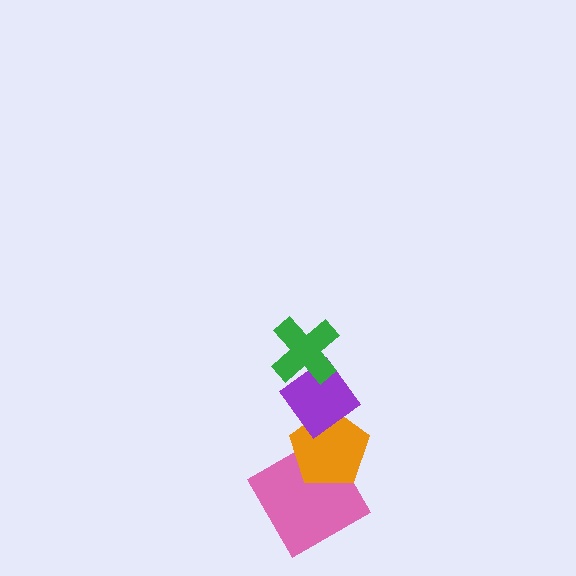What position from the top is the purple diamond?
The purple diamond is 2nd from the top.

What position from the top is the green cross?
The green cross is 1st from the top.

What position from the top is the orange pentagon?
The orange pentagon is 3rd from the top.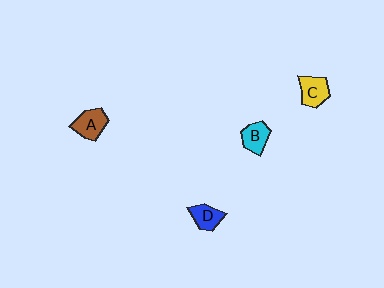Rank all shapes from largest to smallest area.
From largest to smallest: A (brown), C (yellow), B (cyan), D (blue).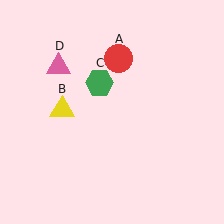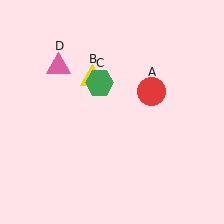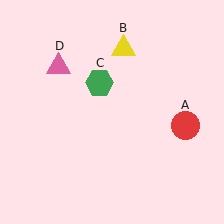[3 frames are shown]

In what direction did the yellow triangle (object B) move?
The yellow triangle (object B) moved up and to the right.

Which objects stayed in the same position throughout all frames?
Green hexagon (object C) and pink triangle (object D) remained stationary.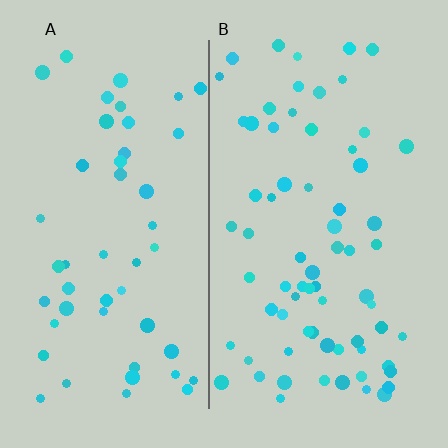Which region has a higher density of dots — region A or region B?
B (the right).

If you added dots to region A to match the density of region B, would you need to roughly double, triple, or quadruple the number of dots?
Approximately double.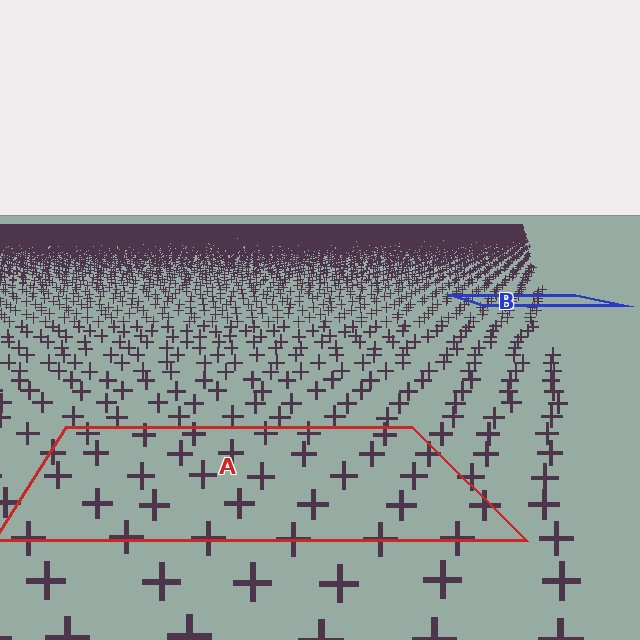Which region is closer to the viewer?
Region A is closer. The texture elements there are larger and more spread out.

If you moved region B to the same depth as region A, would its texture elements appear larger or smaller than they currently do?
They would appear larger. At a closer depth, the same texture elements are projected at a bigger on-screen size.